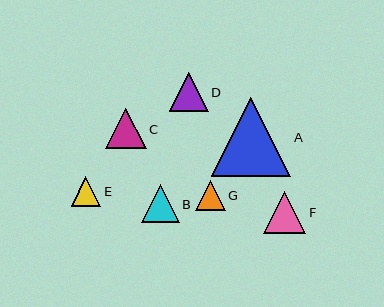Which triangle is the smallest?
Triangle E is the smallest with a size of approximately 30 pixels.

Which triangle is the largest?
Triangle A is the largest with a size of approximately 79 pixels.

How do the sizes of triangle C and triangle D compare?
Triangle C and triangle D are approximately the same size.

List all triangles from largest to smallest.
From largest to smallest: A, F, C, D, B, G, E.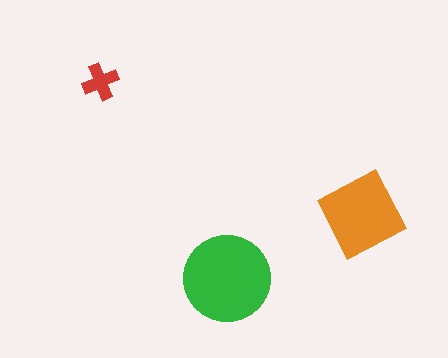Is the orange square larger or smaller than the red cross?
Larger.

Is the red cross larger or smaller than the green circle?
Smaller.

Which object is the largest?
The green circle.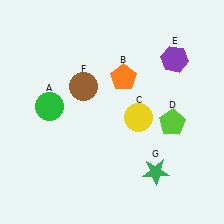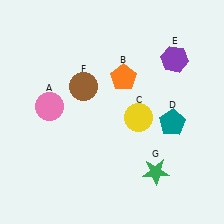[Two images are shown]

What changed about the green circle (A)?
In Image 1, A is green. In Image 2, it changed to pink.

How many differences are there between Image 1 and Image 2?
There are 2 differences between the two images.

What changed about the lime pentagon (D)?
In Image 1, D is lime. In Image 2, it changed to teal.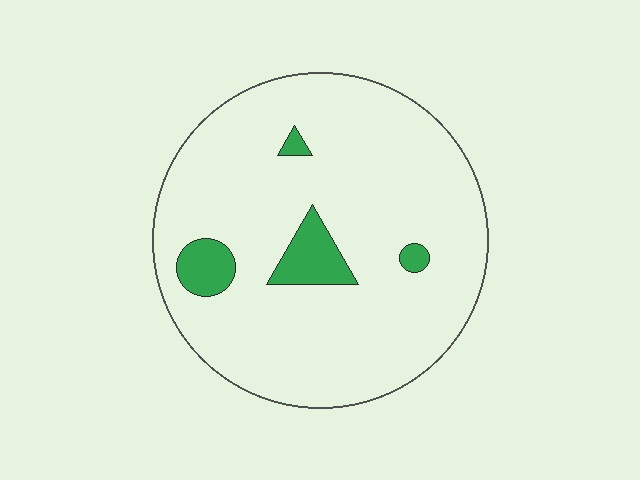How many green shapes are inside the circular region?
4.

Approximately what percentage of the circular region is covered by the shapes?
Approximately 10%.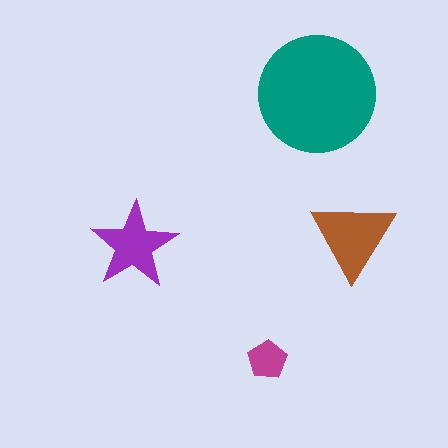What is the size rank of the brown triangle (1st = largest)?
2nd.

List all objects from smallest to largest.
The magenta pentagon, the purple star, the brown triangle, the teal circle.